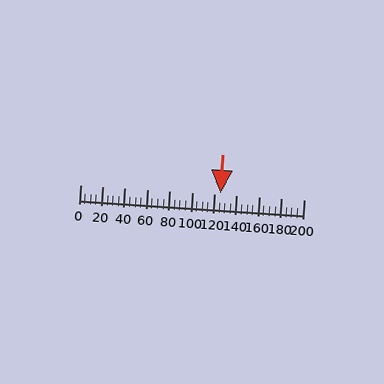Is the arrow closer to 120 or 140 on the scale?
The arrow is closer to 120.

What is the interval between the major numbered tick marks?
The major tick marks are spaced 20 units apart.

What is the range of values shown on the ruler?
The ruler shows values from 0 to 200.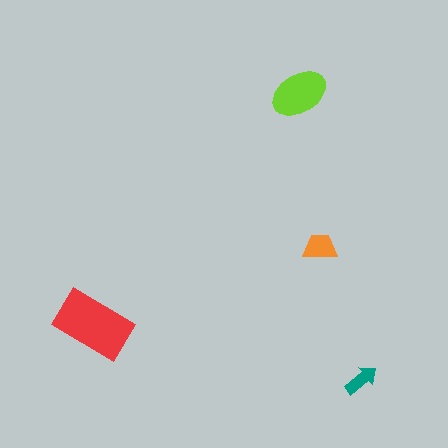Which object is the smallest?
The teal arrow.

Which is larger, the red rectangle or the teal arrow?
The red rectangle.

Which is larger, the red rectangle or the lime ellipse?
The red rectangle.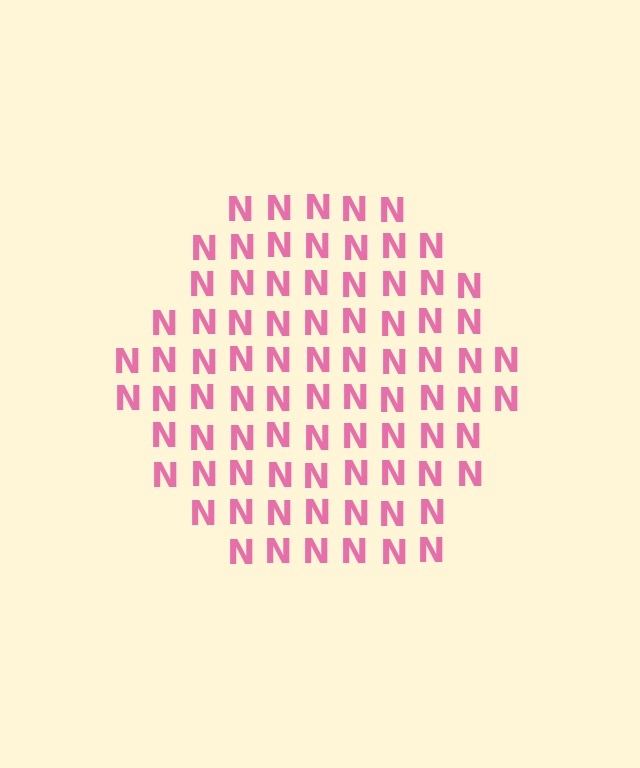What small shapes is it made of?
It is made of small letter N's.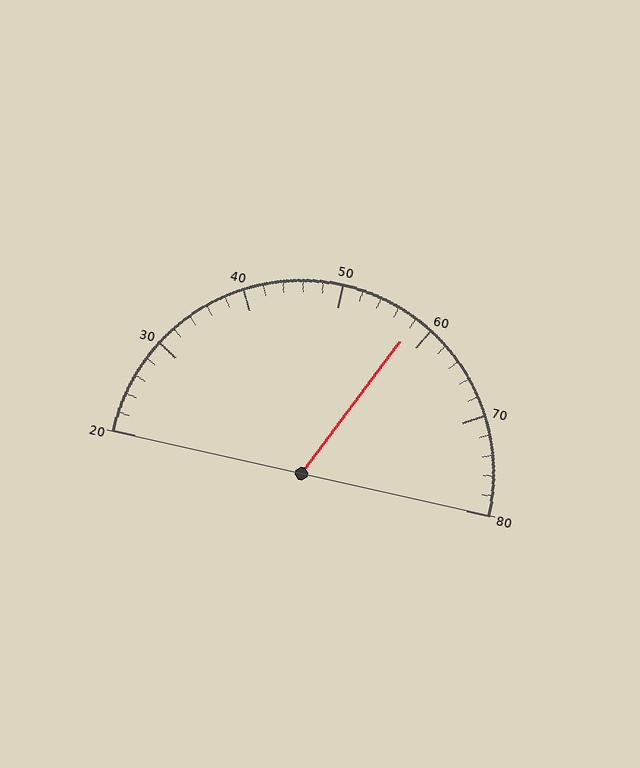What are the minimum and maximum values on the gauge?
The gauge ranges from 20 to 80.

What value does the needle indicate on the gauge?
The needle indicates approximately 58.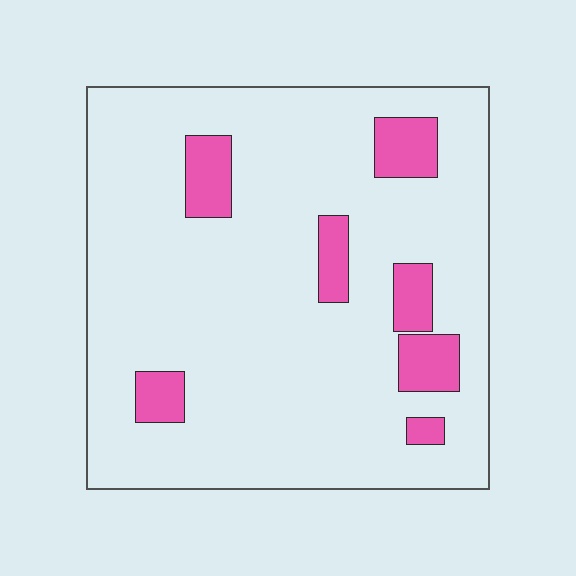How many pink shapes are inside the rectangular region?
7.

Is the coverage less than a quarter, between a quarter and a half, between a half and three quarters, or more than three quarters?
Less than a quarter.